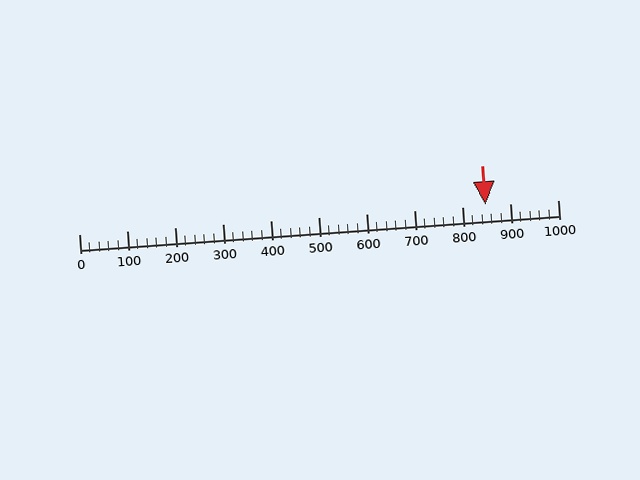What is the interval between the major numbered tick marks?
The major tick marks are spaced 100 units apart.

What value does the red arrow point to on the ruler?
The red arrow points to approximately 850.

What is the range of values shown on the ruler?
The ruler shows values from 0 to 1000.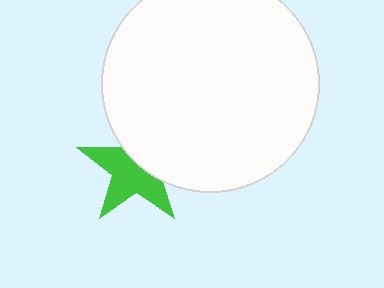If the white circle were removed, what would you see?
You would see the complete green star.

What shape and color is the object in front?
The object in front is a white circle.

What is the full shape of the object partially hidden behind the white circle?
The partially hidden object is a green star.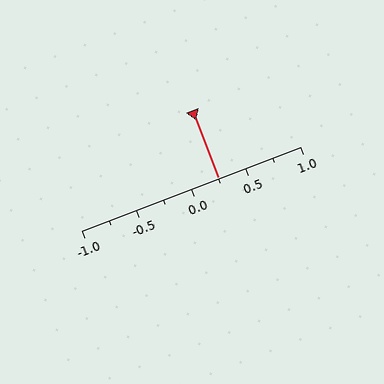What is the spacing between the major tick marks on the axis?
The major ticks are spaced 0.5 apart.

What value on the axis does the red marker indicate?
The marker indicates approximately 0.25.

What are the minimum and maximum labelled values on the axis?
The axis runs from -1.0 to 1.0.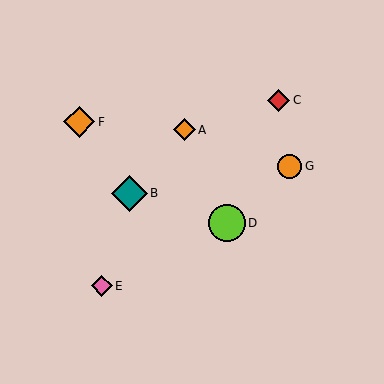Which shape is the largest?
The lime circle (labeled D) is the largest.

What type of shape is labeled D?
Shape D is a lime circle.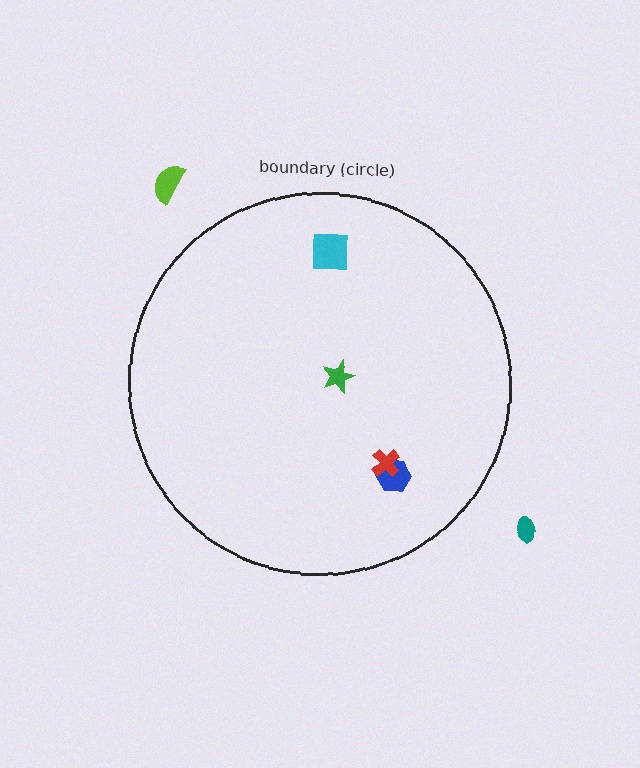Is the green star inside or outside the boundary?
Inside.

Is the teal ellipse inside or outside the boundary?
Outside.